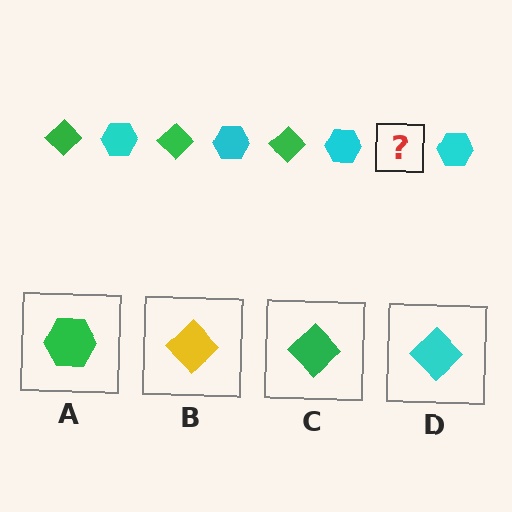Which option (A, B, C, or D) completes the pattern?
C.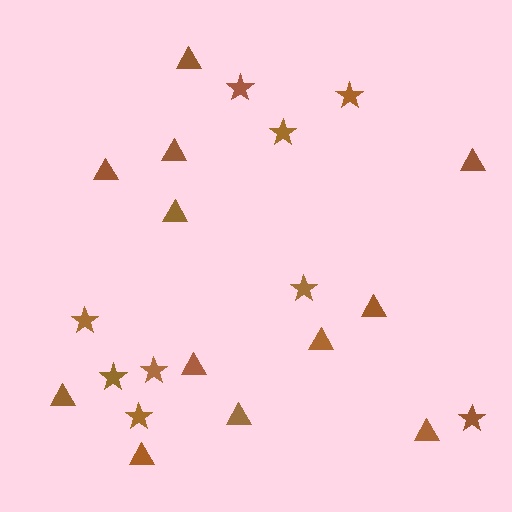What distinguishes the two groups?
There are 2 groups: one group of triangles (12) and one group of stars (9).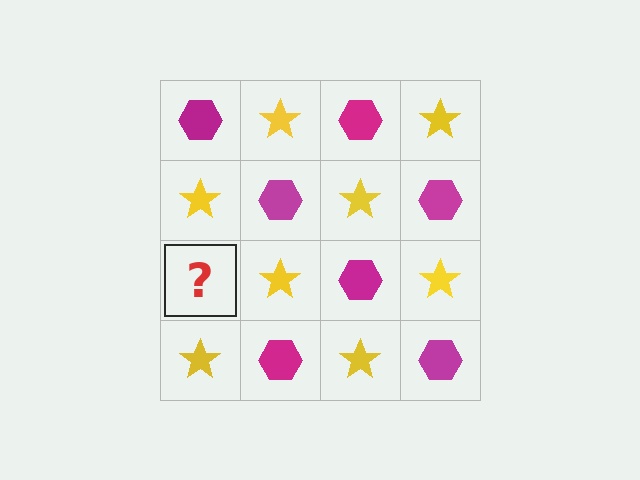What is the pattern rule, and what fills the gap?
The rule is that it alternates magenta hexagon and yellow star in a checkerboard pattern. The gap should be filled with a magenta hexagon.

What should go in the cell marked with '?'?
The missing cell should contain a magenta hexagon.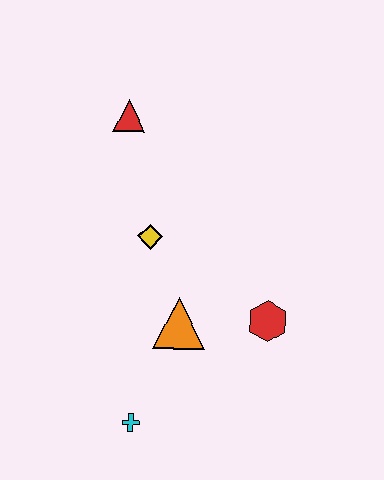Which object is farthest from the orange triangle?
The red triangle is farthest from the orange triangle.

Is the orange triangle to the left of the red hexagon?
Yes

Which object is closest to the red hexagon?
The orange triangle is closest to the red hexagon.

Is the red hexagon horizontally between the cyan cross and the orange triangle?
No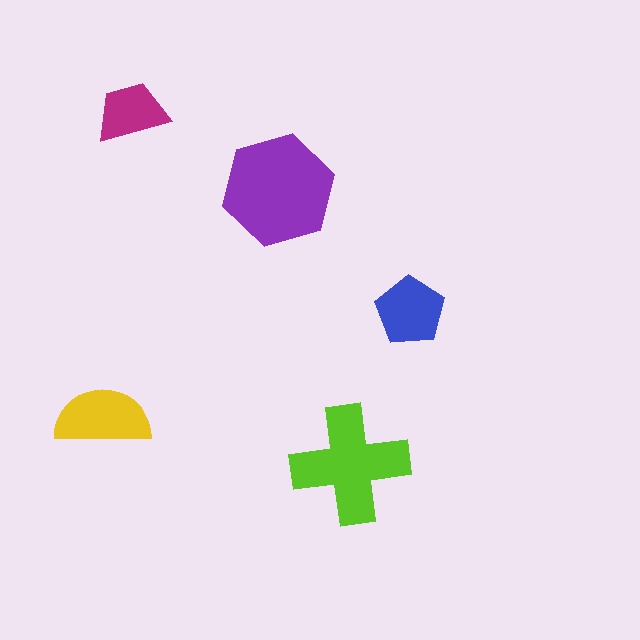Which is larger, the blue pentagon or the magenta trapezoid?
The blue pentagon.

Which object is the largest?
The purple hexagon.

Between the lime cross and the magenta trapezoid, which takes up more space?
The lime cross.